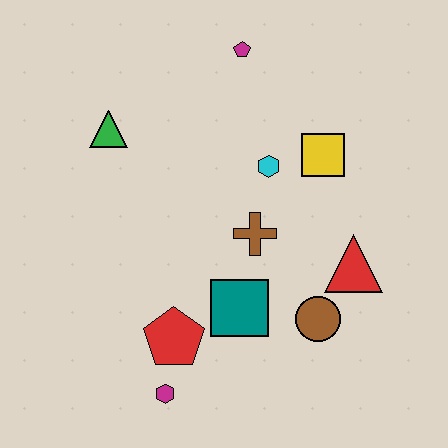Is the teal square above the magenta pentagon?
No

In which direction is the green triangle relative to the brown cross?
The green triangle is to the left of the brown cross.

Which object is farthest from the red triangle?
The green triangle is farthest from the red triangle.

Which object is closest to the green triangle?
The magenta pentagon is closest to the green triangle.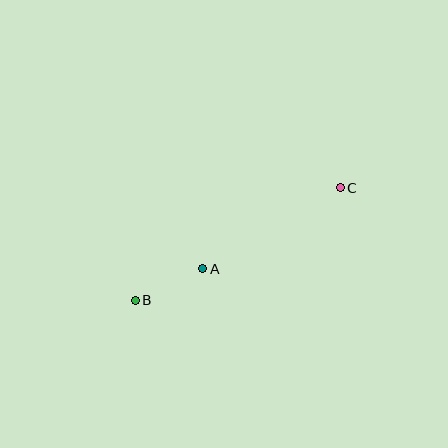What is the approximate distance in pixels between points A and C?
The distance between A and C is approximately 160 pixels.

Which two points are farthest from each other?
Points B and C are farthest from each other.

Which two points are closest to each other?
Points A and B are closest to each other.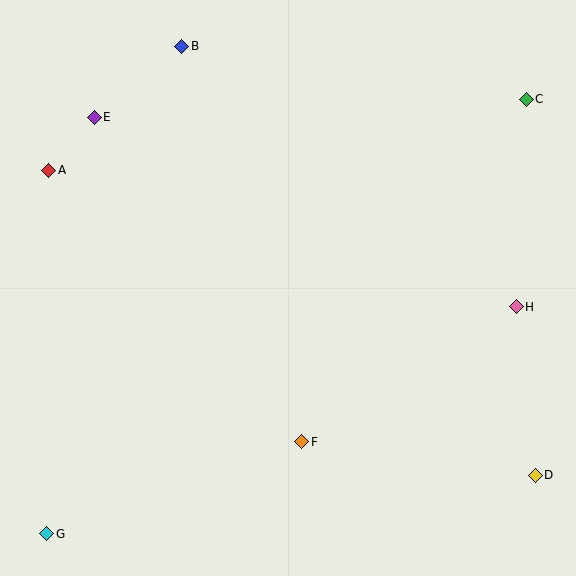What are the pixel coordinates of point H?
Point H is at (516, 307).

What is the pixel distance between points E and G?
The distance between E and G is 420 pixels.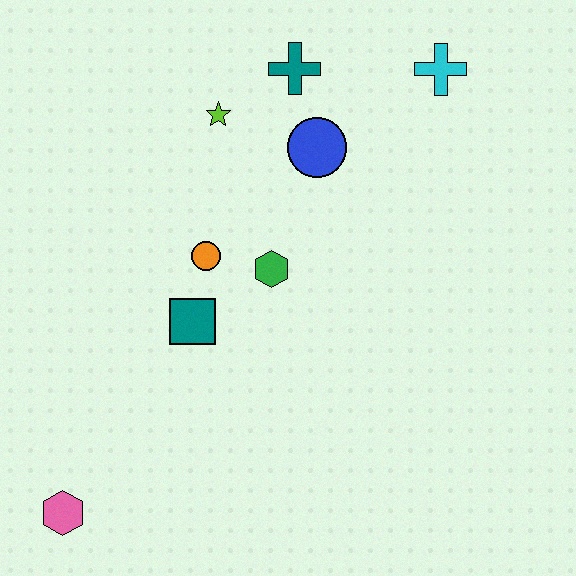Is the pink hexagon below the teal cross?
Yes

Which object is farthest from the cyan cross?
The pink hexagon is farthest from the cyan cross.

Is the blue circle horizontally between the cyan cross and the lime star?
Yes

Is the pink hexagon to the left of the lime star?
Yes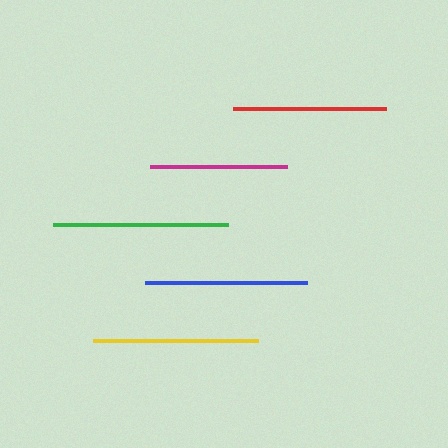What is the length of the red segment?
The red segment is approximately 153 pixels long.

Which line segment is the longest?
The green line is the longest at approximately 176 pixels.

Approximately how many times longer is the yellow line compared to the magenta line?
The yellow line is approximately 1.2 times the length of the magenta line.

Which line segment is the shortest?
The magenta line is the shortest at approximately 137 pixels.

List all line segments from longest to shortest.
From longest to shortest: green, yellow, blue, red, magenta.